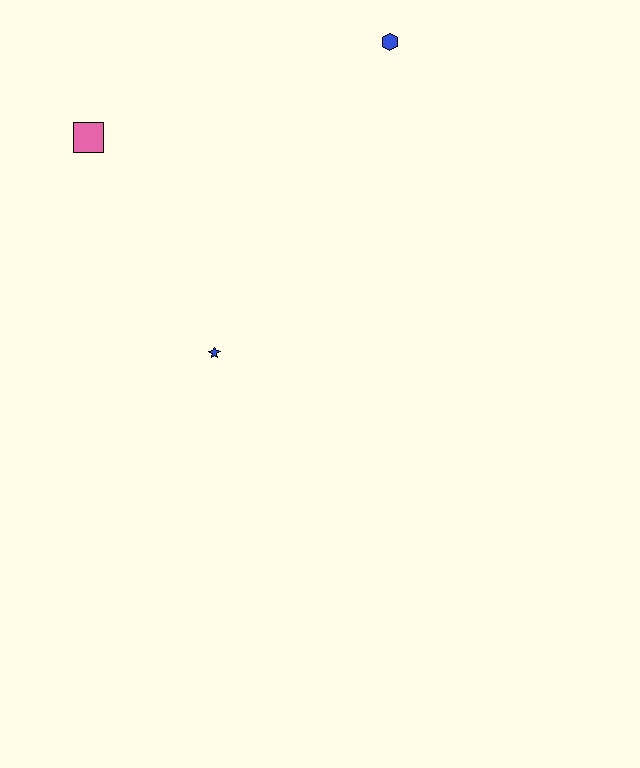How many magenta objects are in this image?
There are no magenta objects.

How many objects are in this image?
There are 3 objects.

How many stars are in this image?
There is 1 star.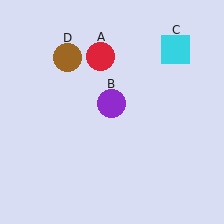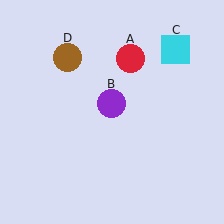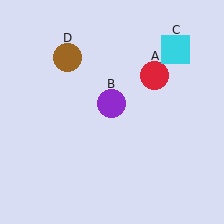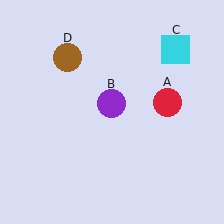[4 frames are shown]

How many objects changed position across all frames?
1 object changed position: red circle (object A).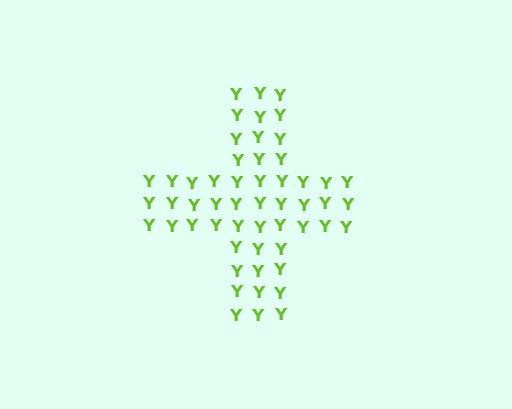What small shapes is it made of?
It is made of small letter Y's.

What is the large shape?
The large shape is a cross.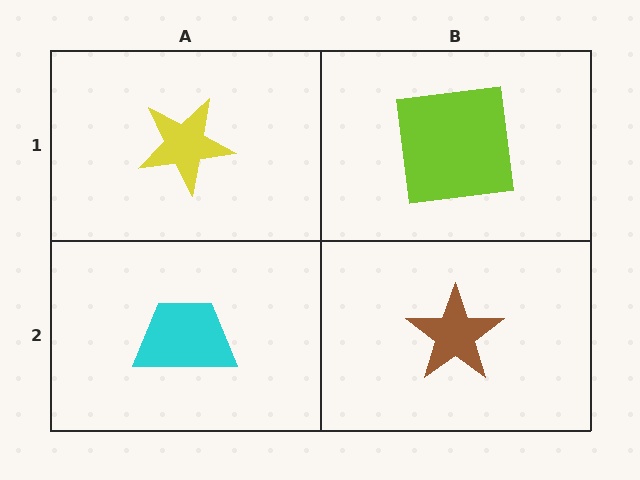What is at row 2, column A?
A cyan trapezoid.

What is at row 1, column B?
A lime square.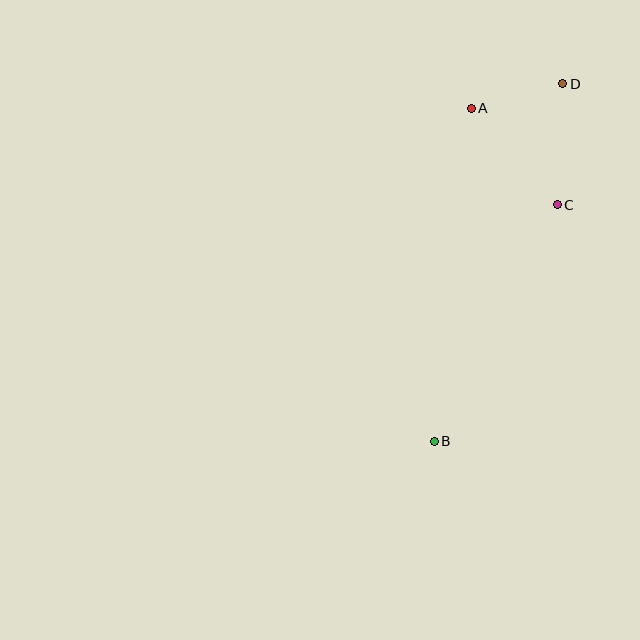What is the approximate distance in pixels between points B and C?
The distance between B and C is approximately 267 pixels.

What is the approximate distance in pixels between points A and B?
The distance between A and B is approximately 335 pixels.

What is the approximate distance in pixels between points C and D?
The distance between C and D is approximately 121 pixels.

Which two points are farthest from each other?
Points B and D are farthest from each other.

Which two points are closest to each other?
Points A and D are closest to each other.